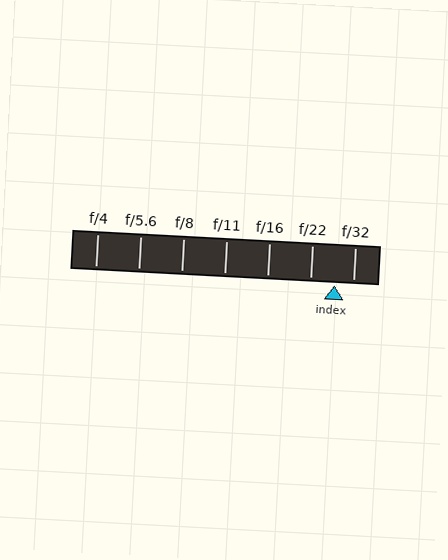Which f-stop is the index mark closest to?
The index mark is closest to f/32.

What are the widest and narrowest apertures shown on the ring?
The widest aperture shown is f/4 and the narrowest is f/32.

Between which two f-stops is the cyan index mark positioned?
The index mark is between f/22 and f/32.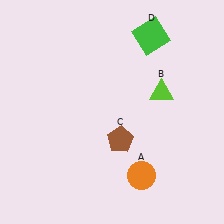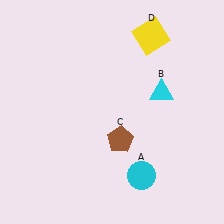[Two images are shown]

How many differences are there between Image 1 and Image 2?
There are 3 differences between the two images.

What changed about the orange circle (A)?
In Image 1, A is orange. In Image 2, it changed to cyan.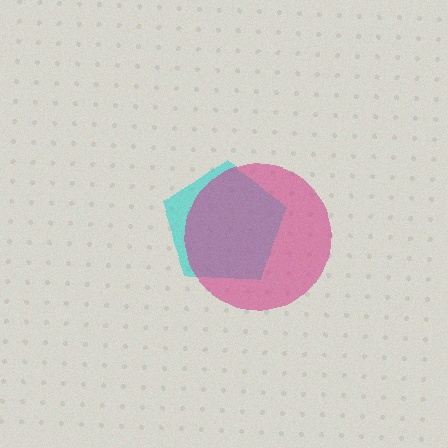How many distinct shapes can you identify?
There are 2 distinct shapes: a cyan pentagon, a magenta circle.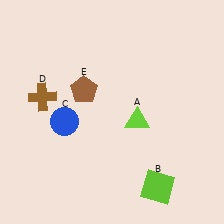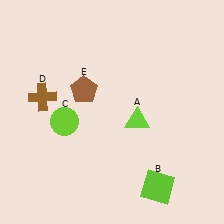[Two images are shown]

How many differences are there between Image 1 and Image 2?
There is 1 difference between the two images.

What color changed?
The circle (C) changed from blue in Image 1 to lime in Image 2.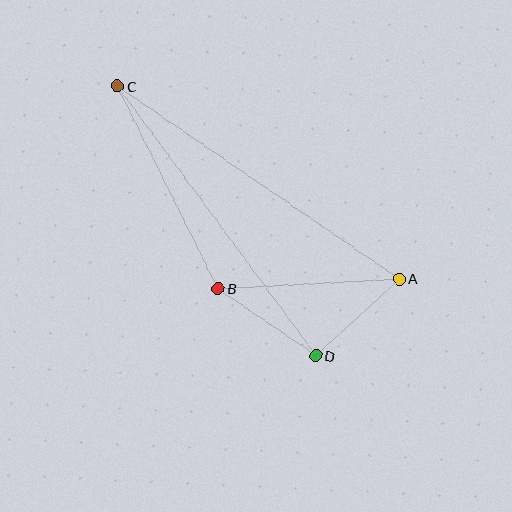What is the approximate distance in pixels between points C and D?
The distance between C and D is approximately 335 pixels.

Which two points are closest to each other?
Points A and D are closest to each other.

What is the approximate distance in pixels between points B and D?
The distance between B and D is approximately 118 pixels.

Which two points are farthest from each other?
Points A and C are farthest from each other.